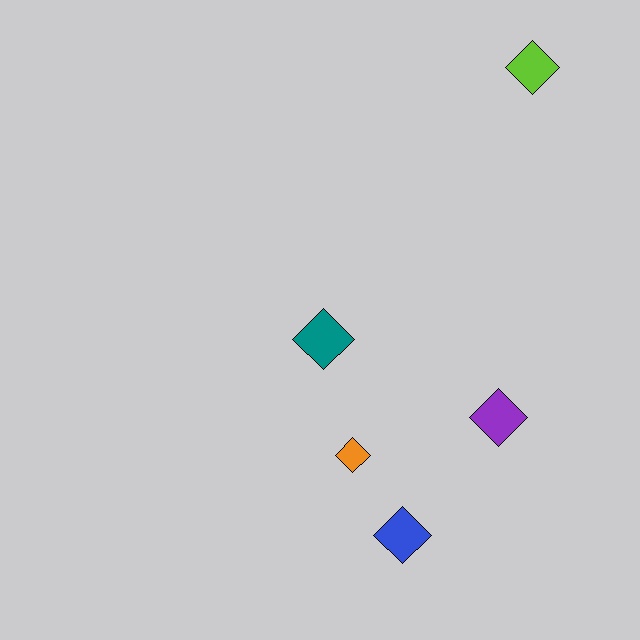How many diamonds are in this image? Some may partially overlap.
There are 5 diamonds.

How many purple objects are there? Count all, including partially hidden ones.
There is 1 purple object.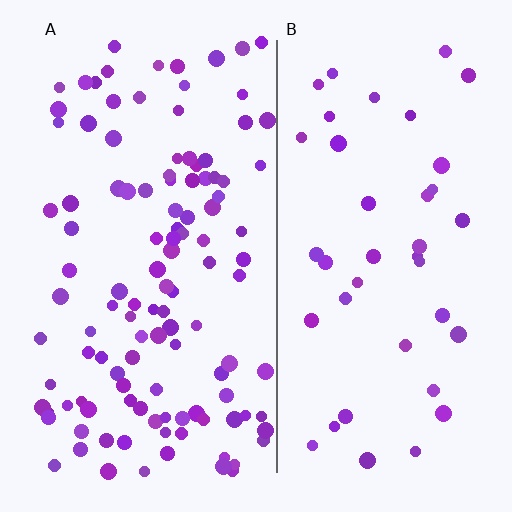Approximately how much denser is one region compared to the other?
Approximately 2.8× — region A over region B.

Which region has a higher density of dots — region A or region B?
A (the left).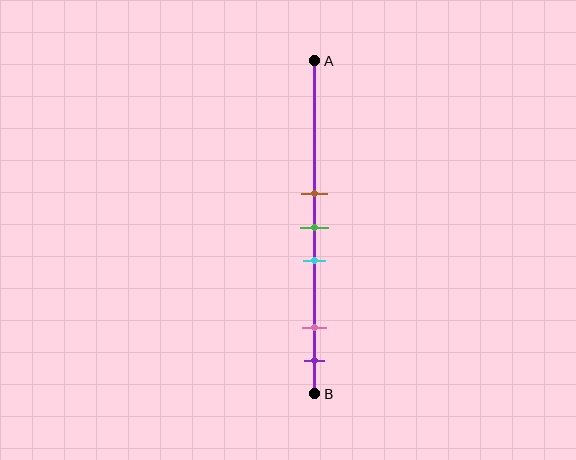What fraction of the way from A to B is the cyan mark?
The cyan mark is approximately 60% (0.6) of the way from A to B.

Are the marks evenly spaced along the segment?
No, the marks are not evenly spaced.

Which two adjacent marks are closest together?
The brown and green marks are the closest adjacent pair.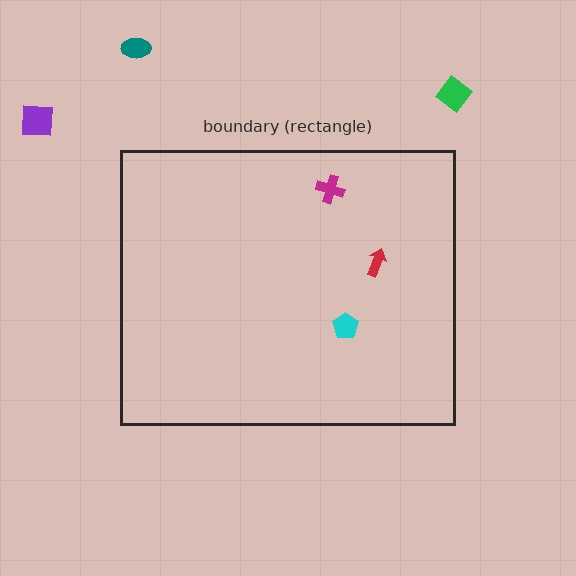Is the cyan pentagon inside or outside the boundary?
Inside.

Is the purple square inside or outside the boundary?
Outside.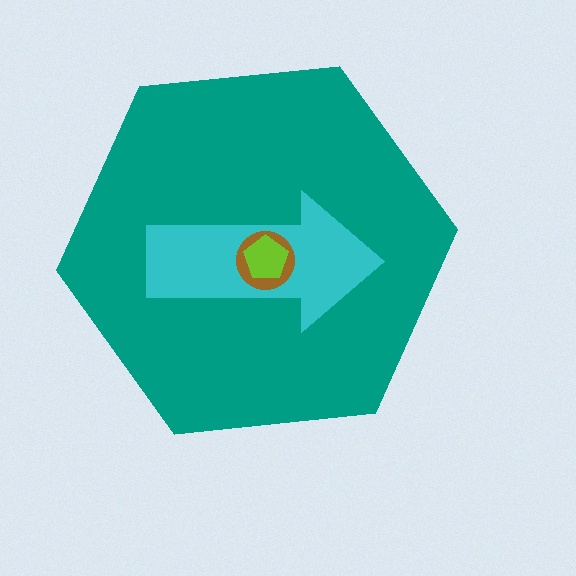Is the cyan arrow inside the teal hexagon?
Yes.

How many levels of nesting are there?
4.